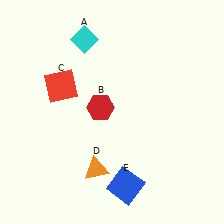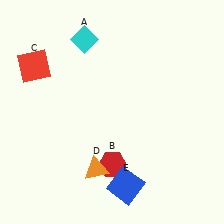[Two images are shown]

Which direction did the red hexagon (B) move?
The red hexagon (B) moved down.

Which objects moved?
The objects that moved are: the red hexagon (B), the red square (C).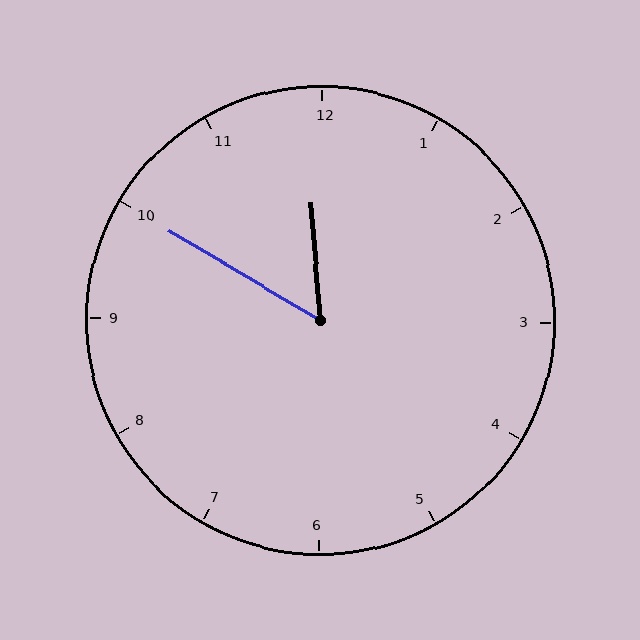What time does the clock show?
11:50.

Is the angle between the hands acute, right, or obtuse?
It is acute.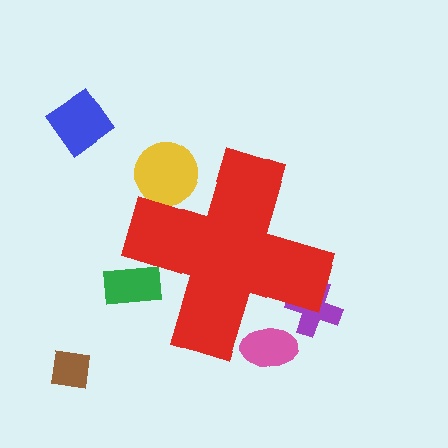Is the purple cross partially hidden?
Yes, the purple cross is partially hidden behind the red cross.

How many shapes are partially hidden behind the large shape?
4 shapes are partially hidden.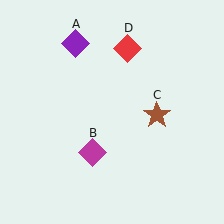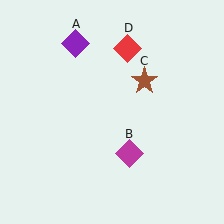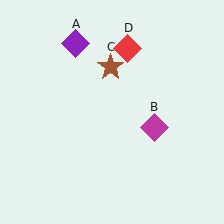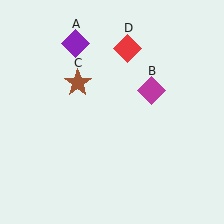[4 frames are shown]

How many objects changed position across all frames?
2 objects changed position: magenta diamond (object B), brown star (object C).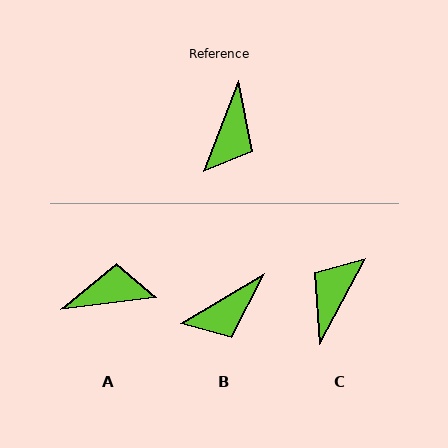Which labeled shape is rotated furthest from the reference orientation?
C, about 173 degrees away.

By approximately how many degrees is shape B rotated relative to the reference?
Approximately 38 degrees clockwise.